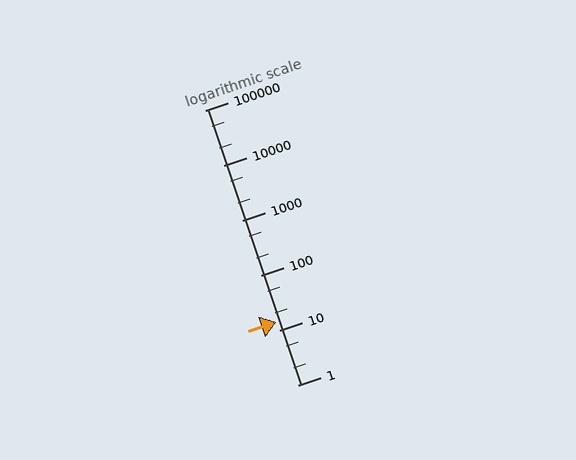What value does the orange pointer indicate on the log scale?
The pointer indicates approximately 14.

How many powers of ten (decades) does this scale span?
The scale spans 5 decades, from 1 to 100000.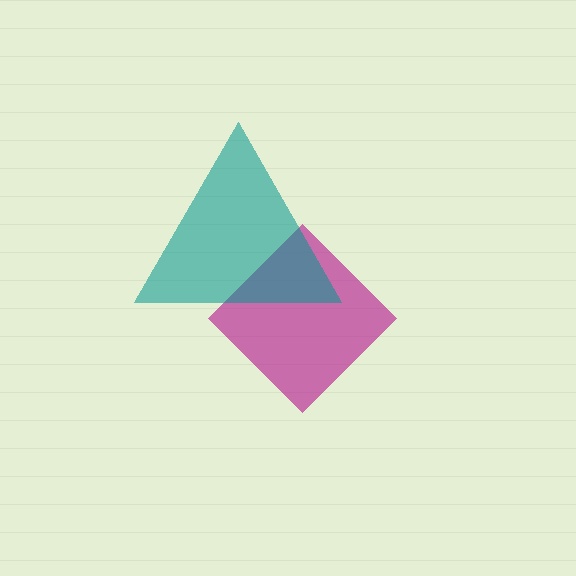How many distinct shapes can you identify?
There are 2 distinct shapes: a magenta diamond, a teal triangle.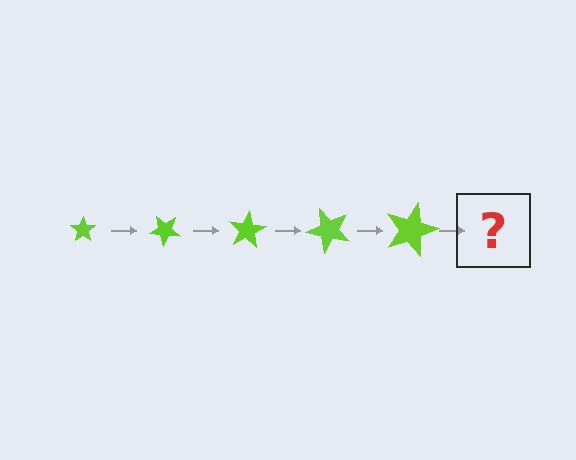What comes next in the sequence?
The next element should be a star, larger than the previous one and rotated 200 degrees from the start.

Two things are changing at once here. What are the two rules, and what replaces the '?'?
The two rules are that the star grows larger each step and it rotates 40 degrees each step. The '?' should be a star, larger than the previous one and rotated 200 degrees from the start.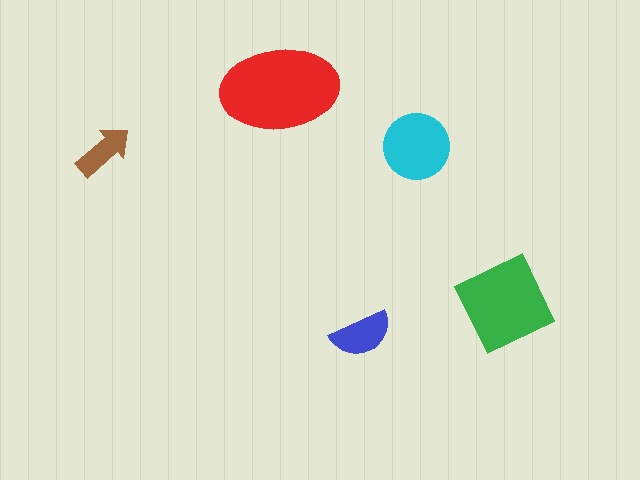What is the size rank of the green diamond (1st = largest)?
2nd.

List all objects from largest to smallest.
The red ellipse, the green diamond, the cyan circle, the blue semicircle, the brown arrow.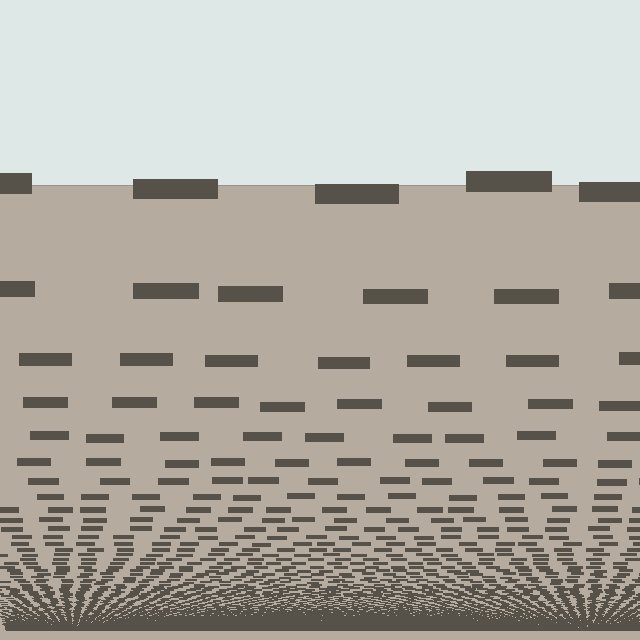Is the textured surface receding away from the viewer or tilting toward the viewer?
The surface appears to tilt toward the viewer. Texture elements get larger and sparser toward the top.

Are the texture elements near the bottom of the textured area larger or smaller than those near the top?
Smaller. The gradient is inverted — elements near the bottom are smaller and denser.